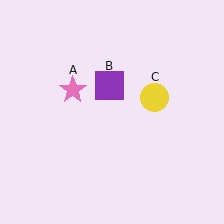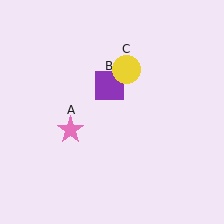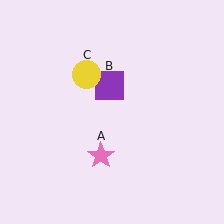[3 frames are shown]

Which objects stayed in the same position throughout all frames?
Purple square (object B) remained stationary.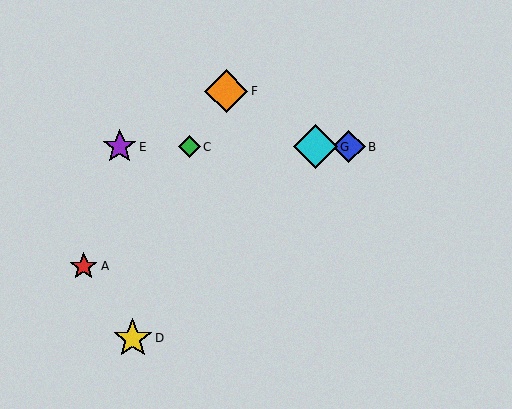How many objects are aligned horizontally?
4 objects (B, C, E, G) are aligned horizontally.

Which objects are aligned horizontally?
Objects B, C, E, G are aligned horizontally.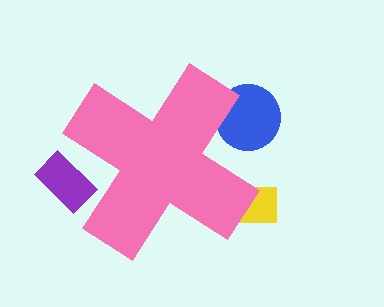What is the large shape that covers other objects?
A pink cross.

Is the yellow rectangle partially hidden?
Yes, the yellow rectangle is partially hidden behind the pink cross.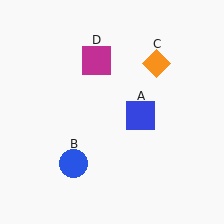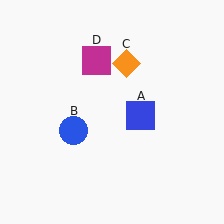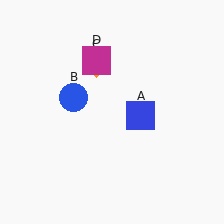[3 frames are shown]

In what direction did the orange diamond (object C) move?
The orange diamond (object C) moved left.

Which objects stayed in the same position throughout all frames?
Blue square (object A) and magenta square (object D) remained stationary.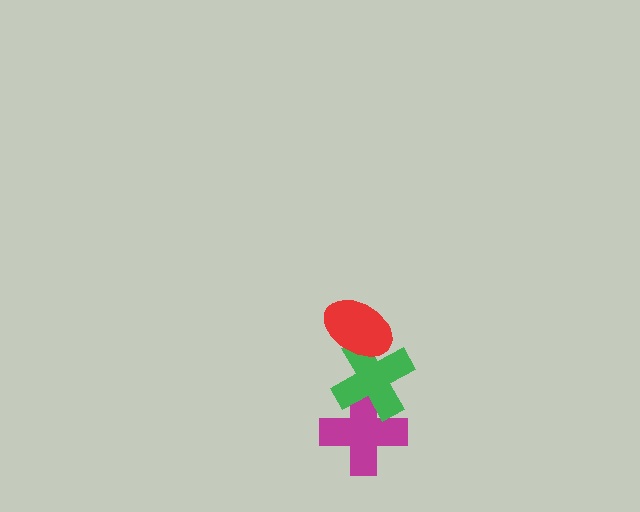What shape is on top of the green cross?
The red ellipse is on top of the green cross.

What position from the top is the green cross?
The green cross is 2nd from the top.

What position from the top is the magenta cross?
The magenta cross is 3rd from the top.